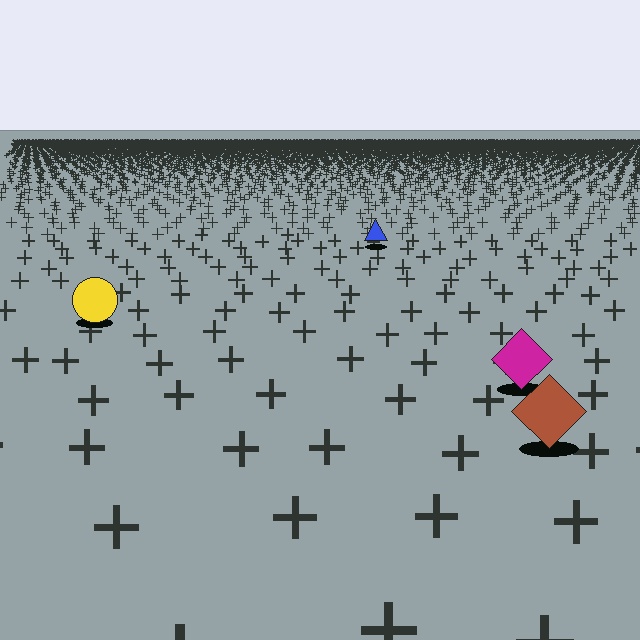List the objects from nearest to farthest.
From nearest to farthest: the brown diamond, the magenta diamond, the yellow circle, the blue triangle.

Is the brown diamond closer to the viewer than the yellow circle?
Yes. The brown diamond is closer — you can tell from the texture gradient: the ground texture is coarser near it.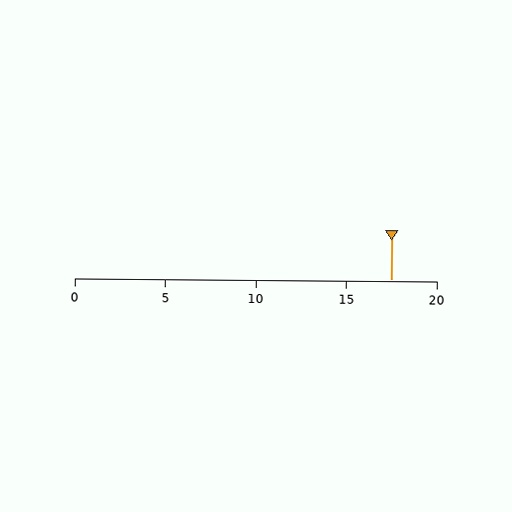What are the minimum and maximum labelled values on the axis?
The axis runs from 0 to 20.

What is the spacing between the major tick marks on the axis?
The major ticks are spaced 5 apart.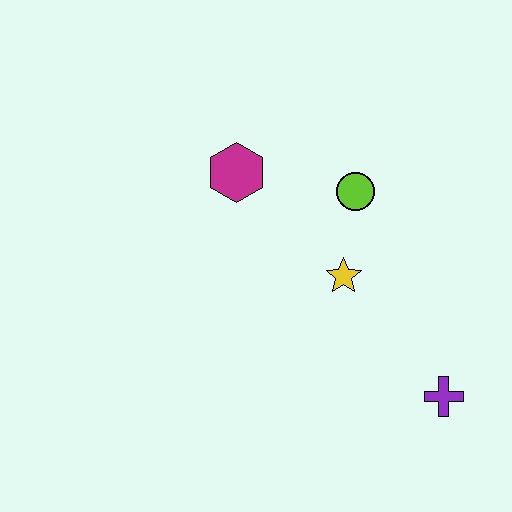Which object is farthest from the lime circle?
The purple cross is farthest from the lime circle.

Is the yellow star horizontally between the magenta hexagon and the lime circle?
Yes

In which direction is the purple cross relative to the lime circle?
The purple cross is below the lime circle.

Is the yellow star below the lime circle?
Yes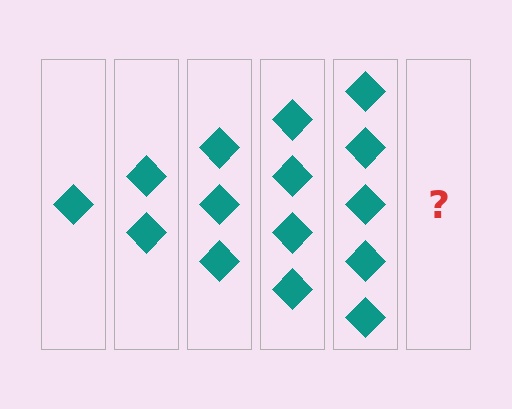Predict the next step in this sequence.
The next step is 6 diamonds.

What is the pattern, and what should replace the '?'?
The pattern is that each step adds one more diamond. The '?' should be 6 diamonds.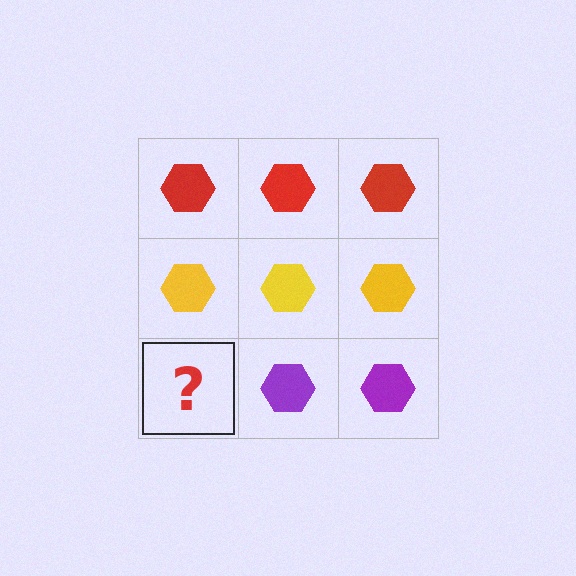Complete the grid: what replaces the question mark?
The question mark should be replaced with a purple hexagon.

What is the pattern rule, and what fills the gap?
The rule is that each row has a consistent color. The gap should be filled with a purple hexagon.